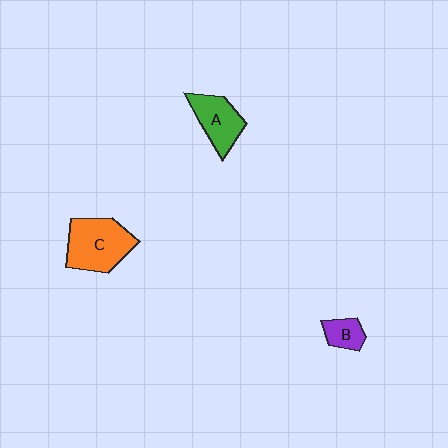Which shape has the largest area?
Shape C (orange).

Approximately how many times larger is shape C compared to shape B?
Approximately 2.7 times.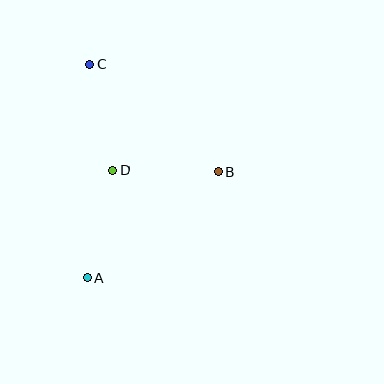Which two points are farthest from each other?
Points A and C are farthest from each other.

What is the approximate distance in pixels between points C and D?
The distance between C and D is approximately 108 pixels.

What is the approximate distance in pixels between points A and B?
The distance between A and B is approximately 169 pixels.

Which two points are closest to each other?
Points B and D are closest to each other.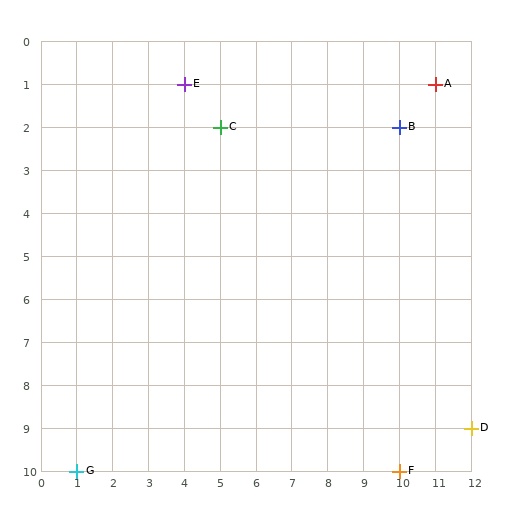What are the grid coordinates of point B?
Point B is at grid coordinates (10, 2).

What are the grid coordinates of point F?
Point F is at grid coordinates (10, 10).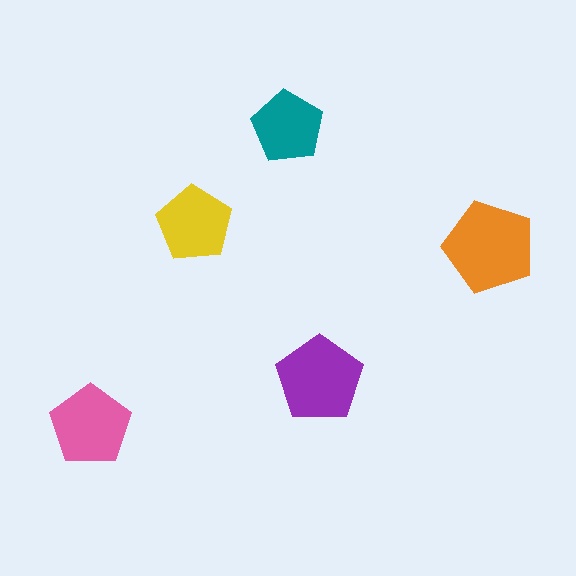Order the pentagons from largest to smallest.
the orange one, the purple one, the pink one, the yellow one, the teal one.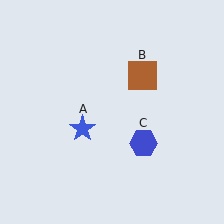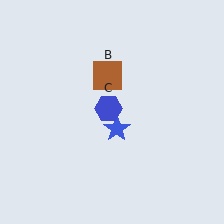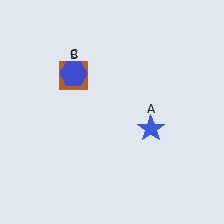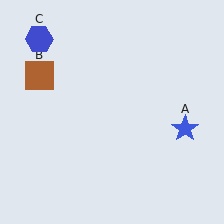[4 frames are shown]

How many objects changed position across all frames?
3 objects changed position: blue star (object A), brown square (object B), blue hexagon (object C).